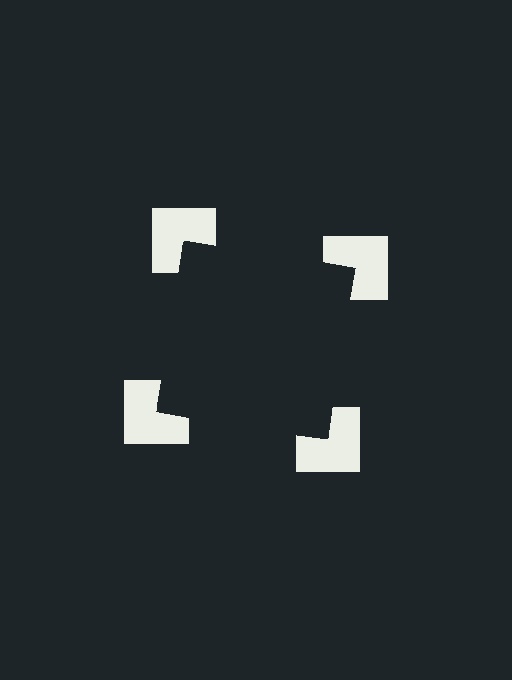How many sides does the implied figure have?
4 sides.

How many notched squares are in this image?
There are 4 — one at each vertex of the illusory square.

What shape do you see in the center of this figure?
An illusory square — its edges are inferred from the aligned wedge cuts in the notched squares, not physically drawn.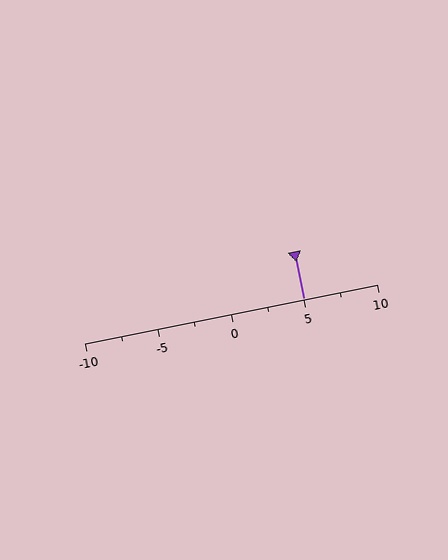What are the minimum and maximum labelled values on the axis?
The axis runs from -10 to 10.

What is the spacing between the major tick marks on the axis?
The major ticks are spaced 5 apart.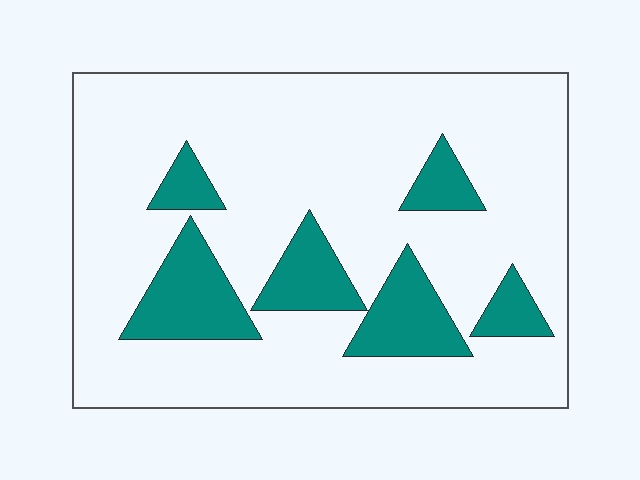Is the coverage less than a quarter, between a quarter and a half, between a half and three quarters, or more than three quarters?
Less than a quarter.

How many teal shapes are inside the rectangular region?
6.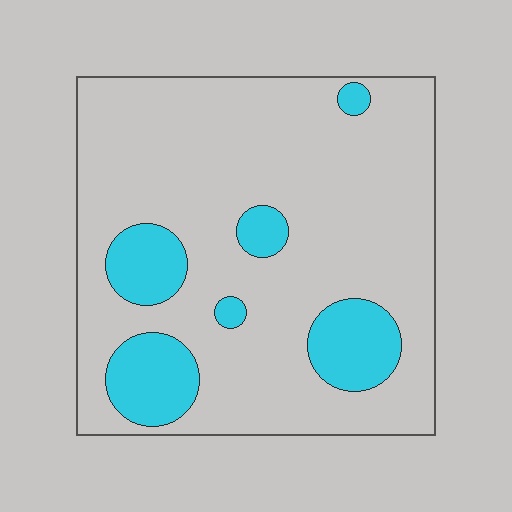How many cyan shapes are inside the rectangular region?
6.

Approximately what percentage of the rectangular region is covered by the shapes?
Approximately 20%.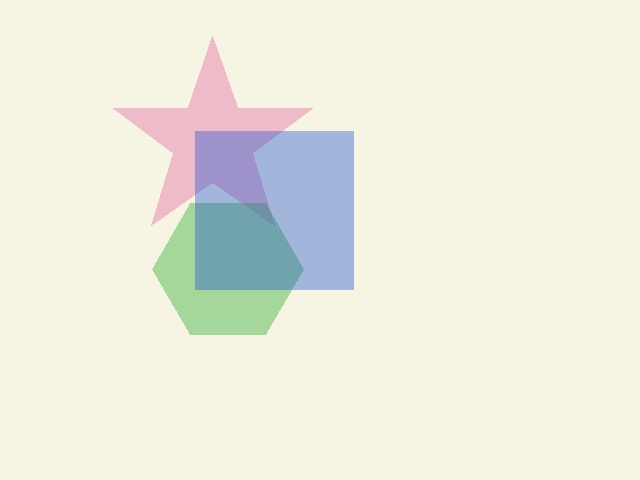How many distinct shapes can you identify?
There are 3 distinct shapes: a pink star, a green hexagon, a blue square.